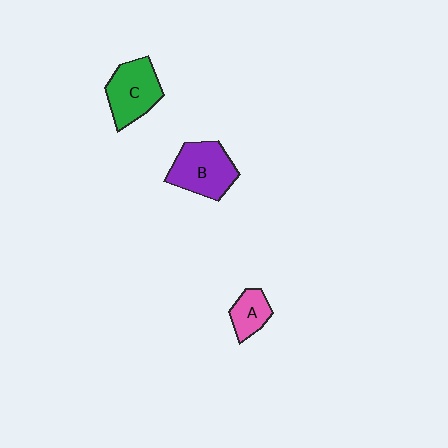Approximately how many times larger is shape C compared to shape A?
Approximately 1.8 times.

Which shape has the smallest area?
Shape A (pink).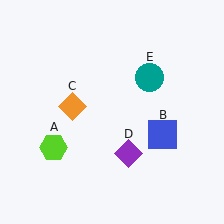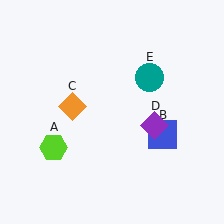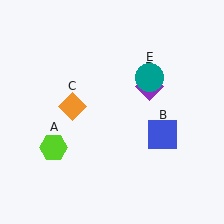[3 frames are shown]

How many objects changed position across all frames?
1 object changed position: purple diamond (object D).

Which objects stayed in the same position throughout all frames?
Lime hexagon (object A) and blue square (object B) and orange diamond (object C) and teal circle (object E) remained stationary.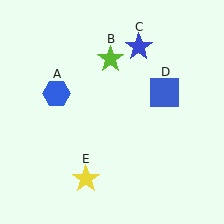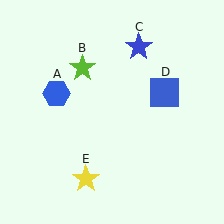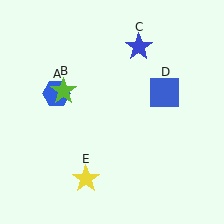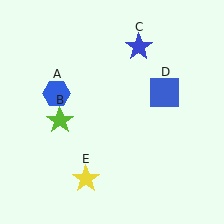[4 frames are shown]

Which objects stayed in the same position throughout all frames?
Blue hexagon (object A) and blue star (object C) and blue square (object D) and yellow star (object E) remained stationary.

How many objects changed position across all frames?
1 object changed position: lime star (object B).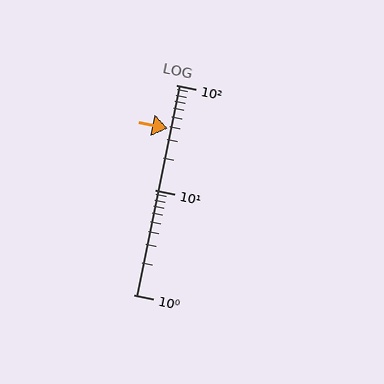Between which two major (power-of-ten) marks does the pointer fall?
The pointer is between 10 and 100.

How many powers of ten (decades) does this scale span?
The scale spans 2 decades, from 1 to 100.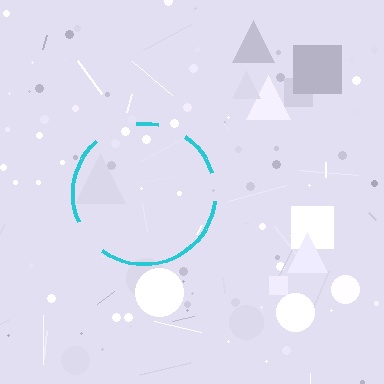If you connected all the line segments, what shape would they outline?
They would outline a circle.